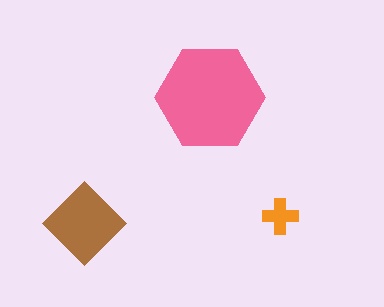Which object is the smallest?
The orange cross.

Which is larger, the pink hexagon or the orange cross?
The pink hexagon.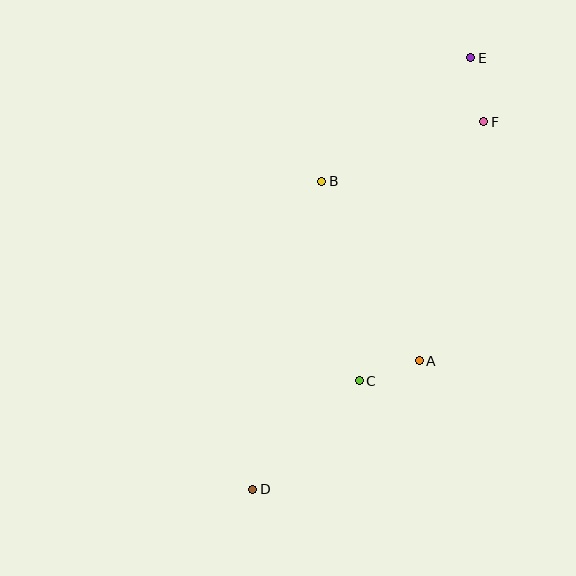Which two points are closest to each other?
Points A and C are closest to each other.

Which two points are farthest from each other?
Points D and E are farthest from each other.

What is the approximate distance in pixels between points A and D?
The distance between A and D is approximately 210 pixels.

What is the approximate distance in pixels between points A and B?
The distance between A and B is approximately 204 pixels.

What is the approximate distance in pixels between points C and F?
The distance between C and F is approximately 288 pixels.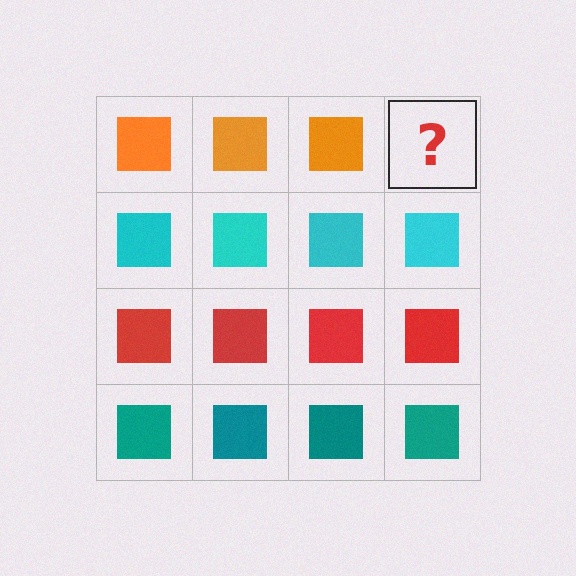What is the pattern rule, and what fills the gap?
The rule is that each row has a consistent color. The gap should be filled with an orange square.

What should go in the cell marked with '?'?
The missing cell should contain an orange square.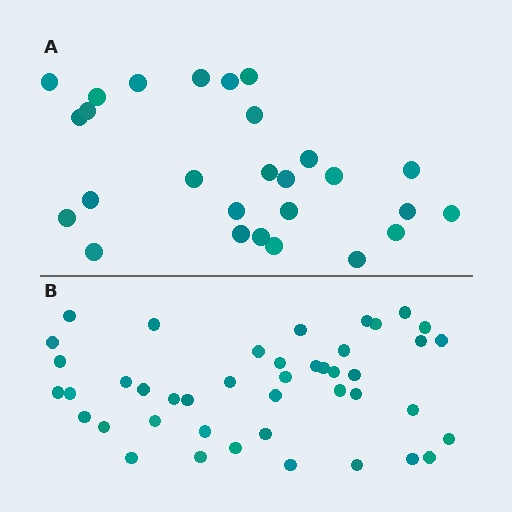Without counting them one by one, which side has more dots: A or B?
Region B (the bottom region) has more dots.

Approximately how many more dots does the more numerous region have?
Region B has approximately 15 more dots than region A.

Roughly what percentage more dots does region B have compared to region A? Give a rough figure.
About 60% more.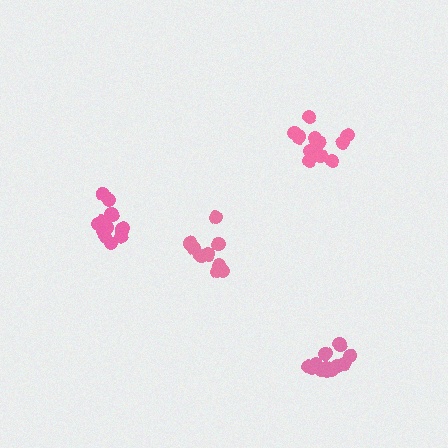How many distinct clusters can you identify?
There are 4 distinct clusters.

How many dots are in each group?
Group 1: 9 dots, Group 2: 12 dots, Group 3: 12 dots, Group 4: 12 dots (45 total).